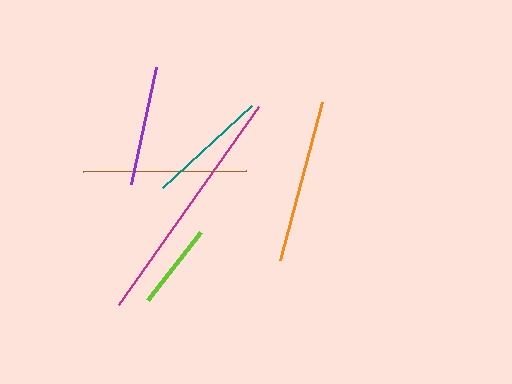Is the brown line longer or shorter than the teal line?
The brown line is longer than the teal line.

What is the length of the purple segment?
The purple segment is approximately 120 pixels long.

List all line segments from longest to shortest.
From longest to shortest: magenta, orange, brown, teal, purple, lime.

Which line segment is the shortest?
The lime line is the shortest at approximately 86 pixels.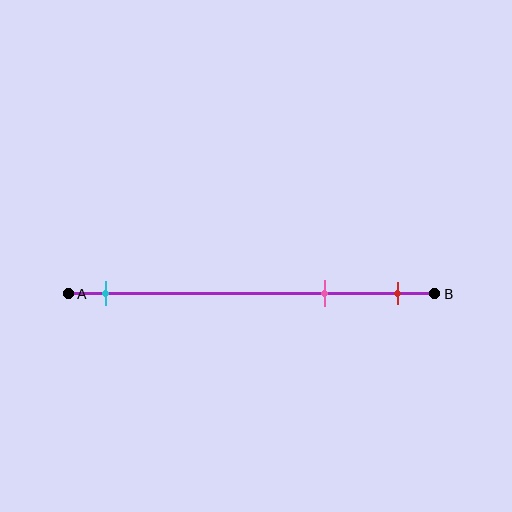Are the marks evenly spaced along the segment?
No, the marks are not evenly spaced.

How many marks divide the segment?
There are 3 marks dividing the segment.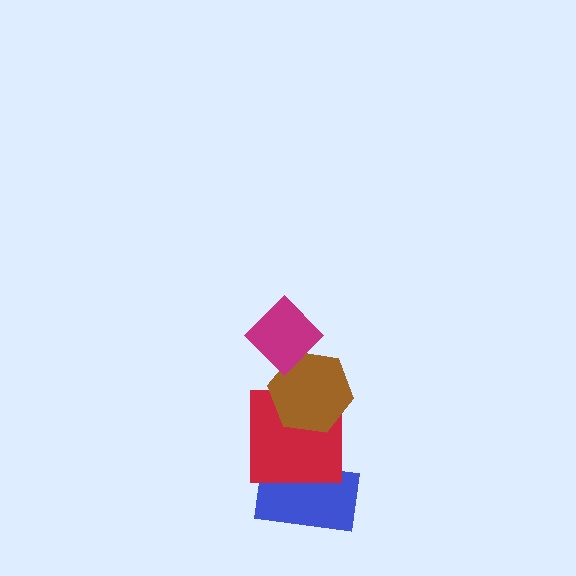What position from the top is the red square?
The red square is 3rd from the top.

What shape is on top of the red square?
The brown hexagon is on top of the red square.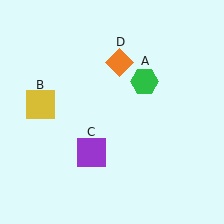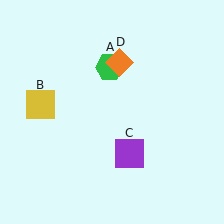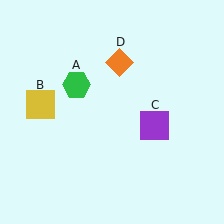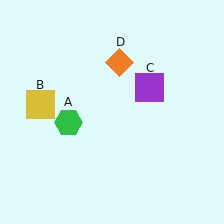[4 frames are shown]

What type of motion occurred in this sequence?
The green hexagon (object A), purple square (object C) rotated counterclockwise around the center of the scene.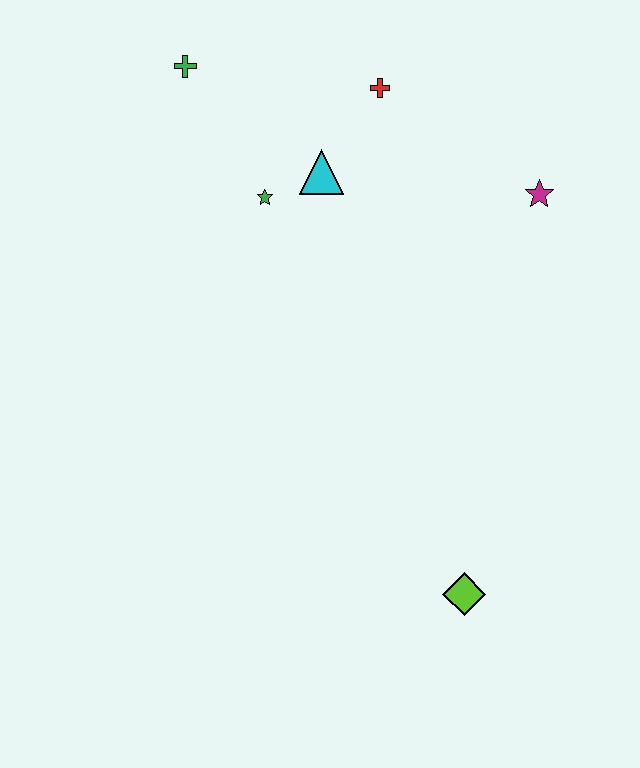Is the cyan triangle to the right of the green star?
Yes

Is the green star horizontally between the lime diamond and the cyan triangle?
No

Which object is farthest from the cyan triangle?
The lime diamond is farthest from the cyan triangle.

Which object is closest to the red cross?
The cyan triangle is closest to the red cross.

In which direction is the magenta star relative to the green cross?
The magenta star is to the right of the green cross.